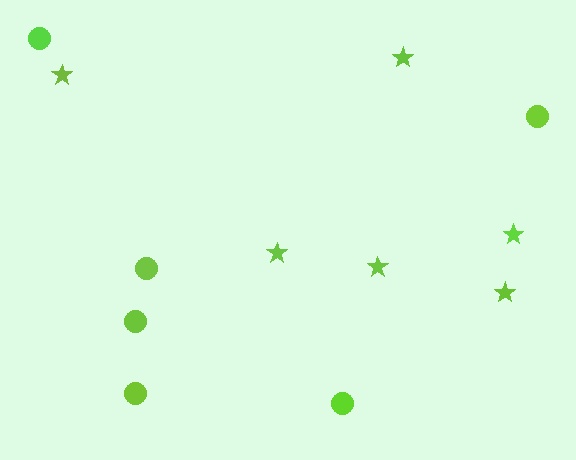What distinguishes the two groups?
There are 2 groups: one group of stars (6) and one group of circles (6).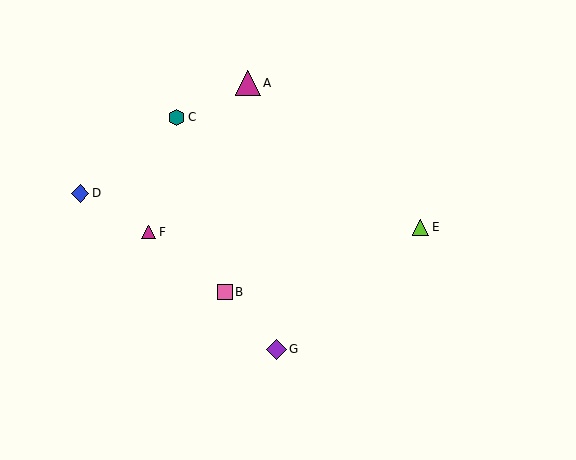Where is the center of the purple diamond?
The center of the purple diamond is at (276, 349).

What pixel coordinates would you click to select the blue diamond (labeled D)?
Click at (80, 193) to select the blue diamond D.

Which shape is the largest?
The magenta triangle (labeled A) is the largest.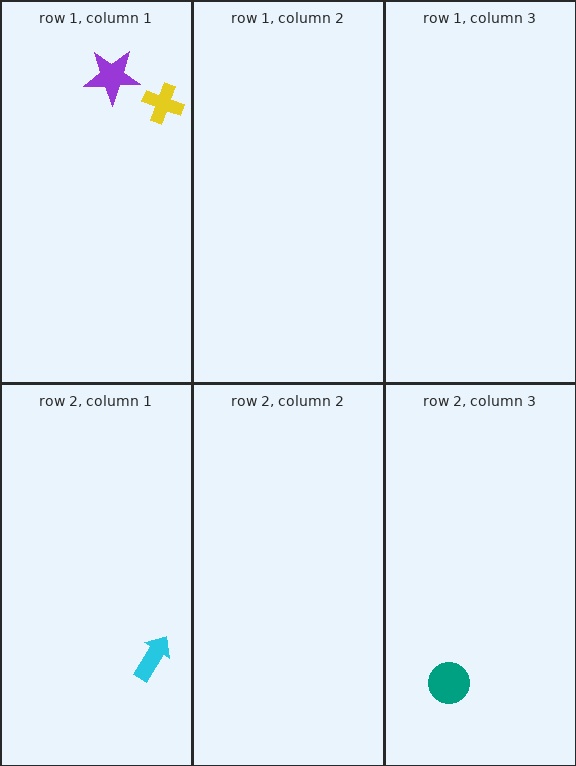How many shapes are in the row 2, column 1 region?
1.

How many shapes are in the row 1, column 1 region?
2.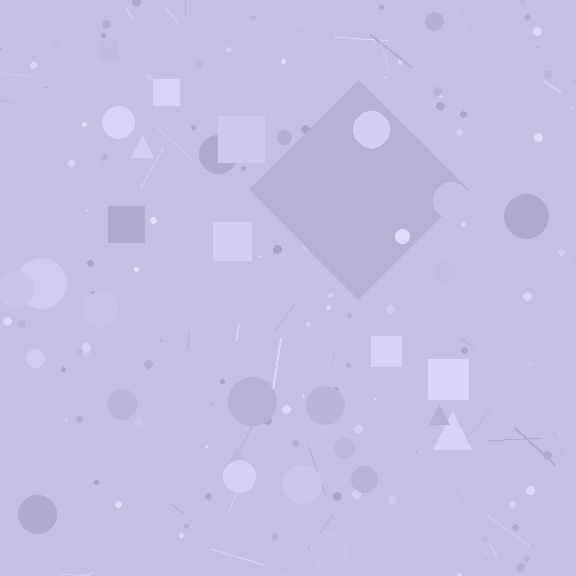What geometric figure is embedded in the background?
A diamond is embedded in the background.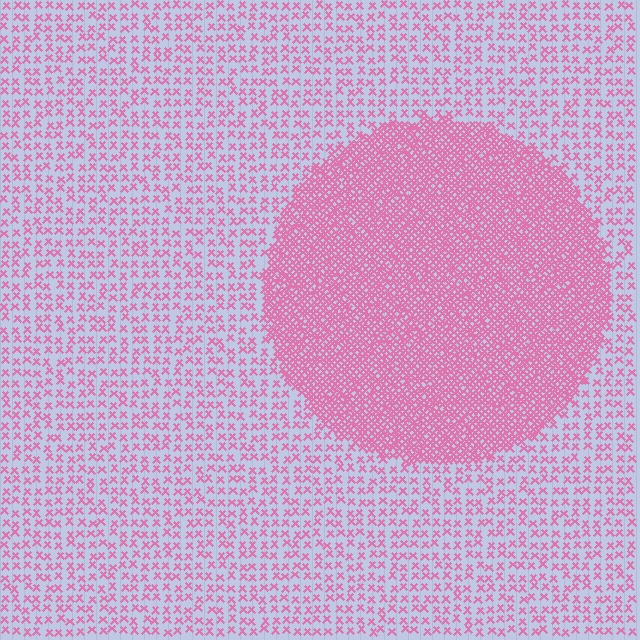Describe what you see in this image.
The image contains small pink elements arranged at two different densities. A circle-shaped region is visible where the elements are more densely packed than the surrounding area.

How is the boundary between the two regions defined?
The boundary is defined by a change in element density (approximately 3.1x ratio). All elements are the same color, size, and shape.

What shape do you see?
I see a circle.